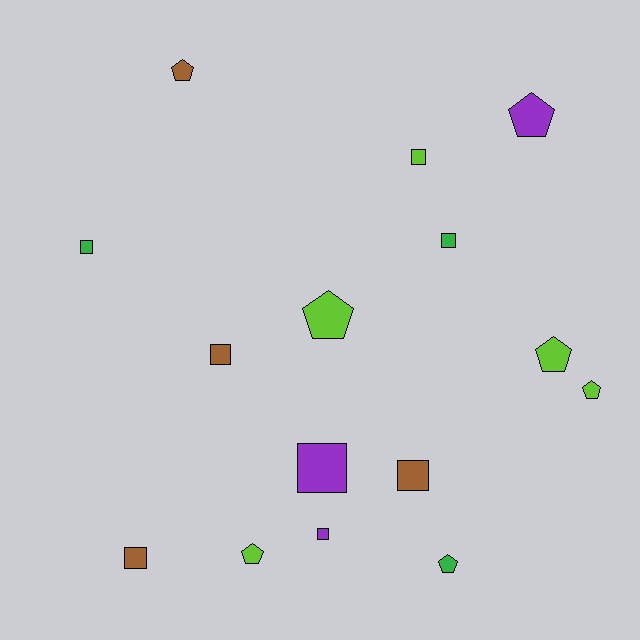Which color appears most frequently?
Lime, with 5 objects.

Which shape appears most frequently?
Square, with 8 objects.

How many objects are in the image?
There are 15 objects.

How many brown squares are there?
There are 3 brown squares.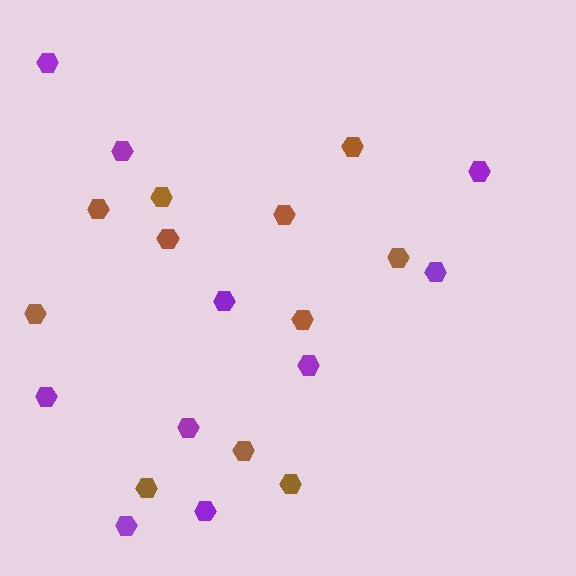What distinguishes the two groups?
There are 2 groups: one group of brown hexagons (11) and one group of purple hexagons (10).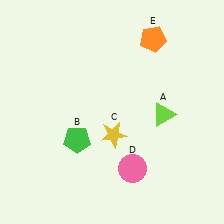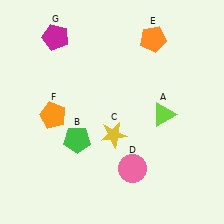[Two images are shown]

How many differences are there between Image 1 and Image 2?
There are 2 differences between the two images.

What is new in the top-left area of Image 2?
A magenta pentagon (G) was added in the top-left area of Image 2.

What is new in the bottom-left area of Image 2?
An orange pentagon (F) was added in the bottom-left area of Image 2.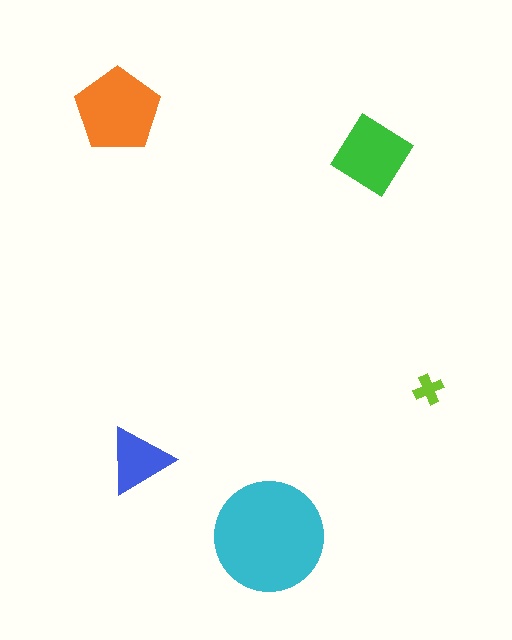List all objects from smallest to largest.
The lime cross, the blue triangle, the green diamond, the orange pentagon, the cyan circle.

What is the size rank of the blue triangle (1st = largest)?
4th.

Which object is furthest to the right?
The lime cross is rightmost.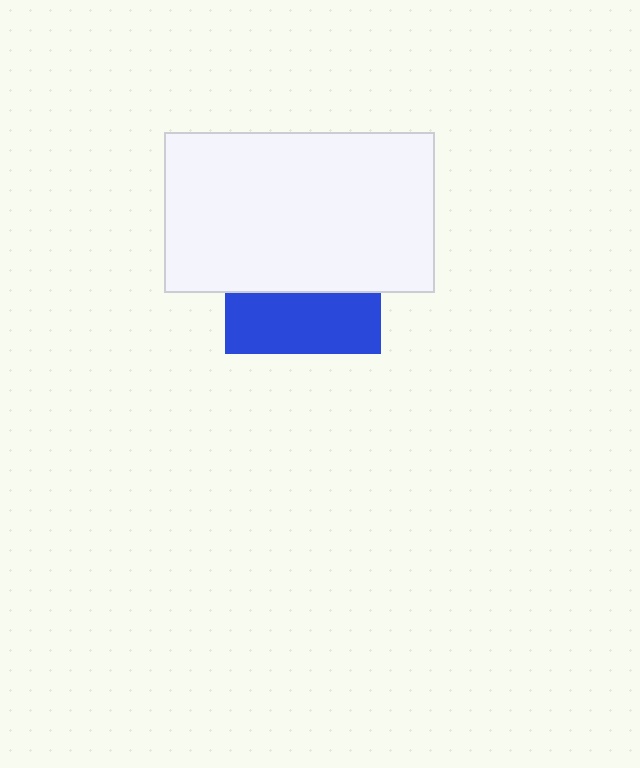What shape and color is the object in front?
The object in front is a white rectangle.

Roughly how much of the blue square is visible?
A small part of it is visible (roughly 38%).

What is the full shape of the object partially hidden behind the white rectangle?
The partially hidden object is a blue square.